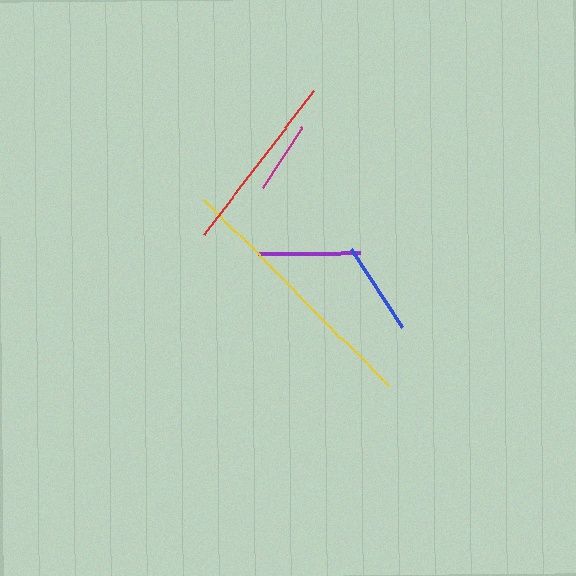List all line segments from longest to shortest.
From longest to shortest: yellow, red, purple, blue, magenta.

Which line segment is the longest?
The yellow line is the longest at approximately 263 pixels.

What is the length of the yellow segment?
The yellow segment is approximately 263 pixels long.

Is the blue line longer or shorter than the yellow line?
The yellow line is longer than the blue line.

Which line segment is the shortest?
The magenta line is the shortest at approximately 73 pixels.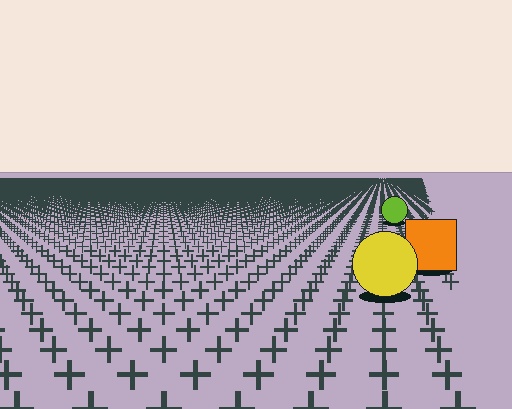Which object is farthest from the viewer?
The lime circle is farthest from the viewer. It appears smaller and the ground texture around it is denser.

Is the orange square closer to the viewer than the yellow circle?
No. The yellow circle is closer — you can tell from the texture gradient: the ground texture is coarser near it.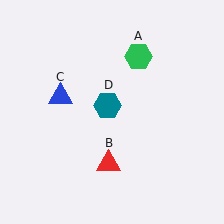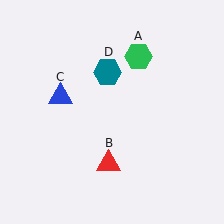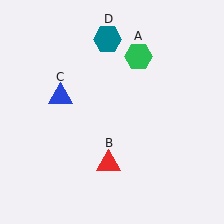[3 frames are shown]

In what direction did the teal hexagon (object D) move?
The teal hexagon (object D) moved up.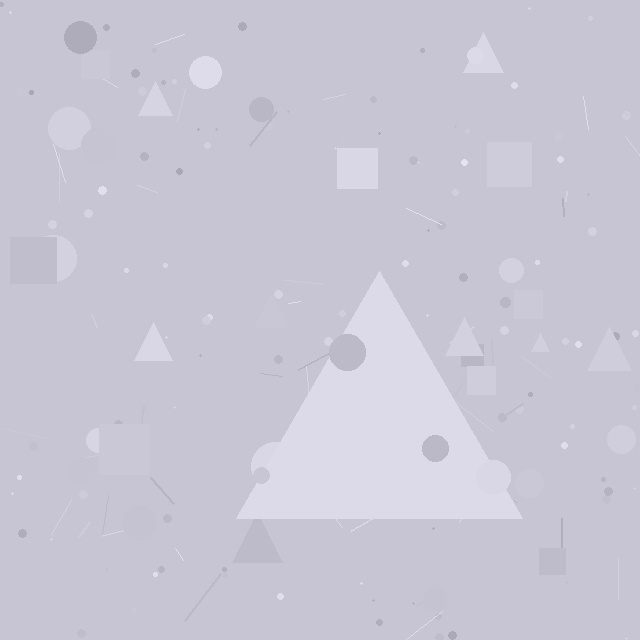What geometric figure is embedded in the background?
A triangle is embedded in the background.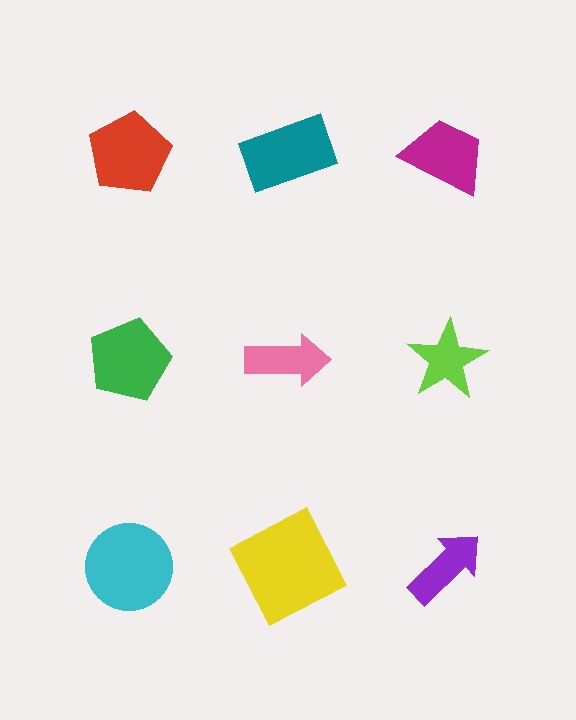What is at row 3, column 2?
A yellow square.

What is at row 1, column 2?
A teal rectangle.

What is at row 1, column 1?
A red pentagon.